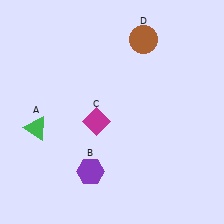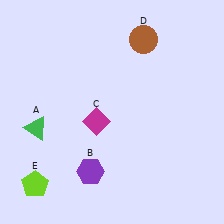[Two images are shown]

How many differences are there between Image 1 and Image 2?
There is 1 difference between the two images.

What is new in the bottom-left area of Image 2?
A lime pentagon (E) was added in the bottom-left area of Image 2.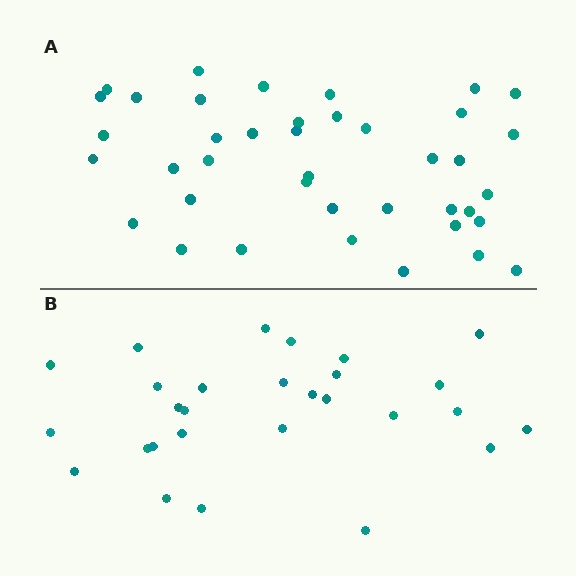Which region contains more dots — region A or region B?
Region A (the top region) has more dots.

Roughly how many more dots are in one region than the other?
Region A has roughly 12 or so more dots than region B.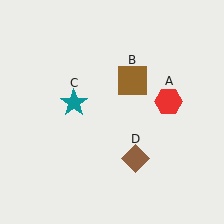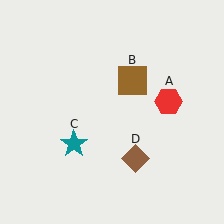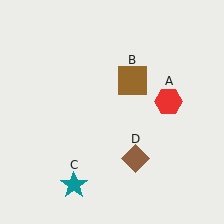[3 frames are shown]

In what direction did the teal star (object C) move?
The teal star (object C) moved down.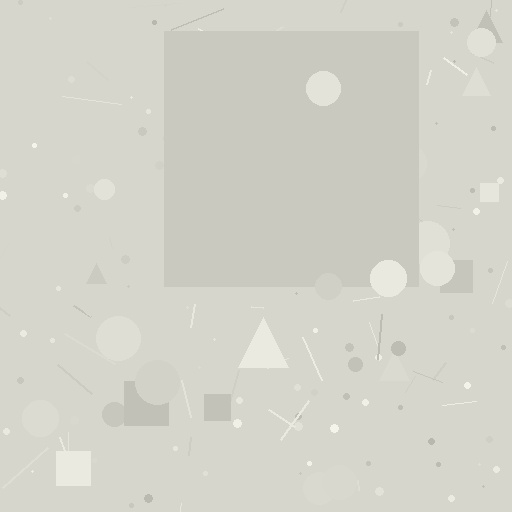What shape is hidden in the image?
A square is hidden in the image.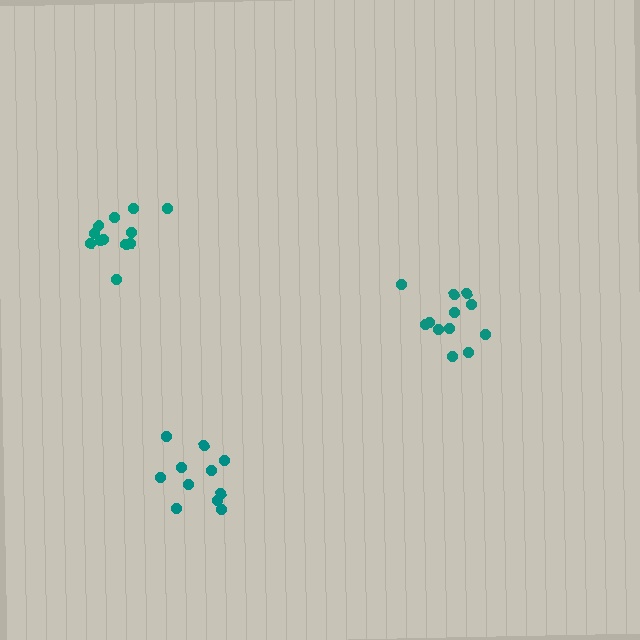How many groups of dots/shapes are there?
There are 3 groups.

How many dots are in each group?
Group 1: 12 dots, Group 2: 12 dots, Group 3: 11 dots (35 total).